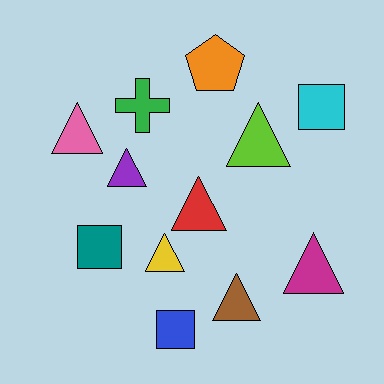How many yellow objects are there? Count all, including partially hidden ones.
There is 1 yellow object.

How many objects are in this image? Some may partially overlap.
There are 12 objects.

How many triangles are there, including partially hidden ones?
There are 7 triangles.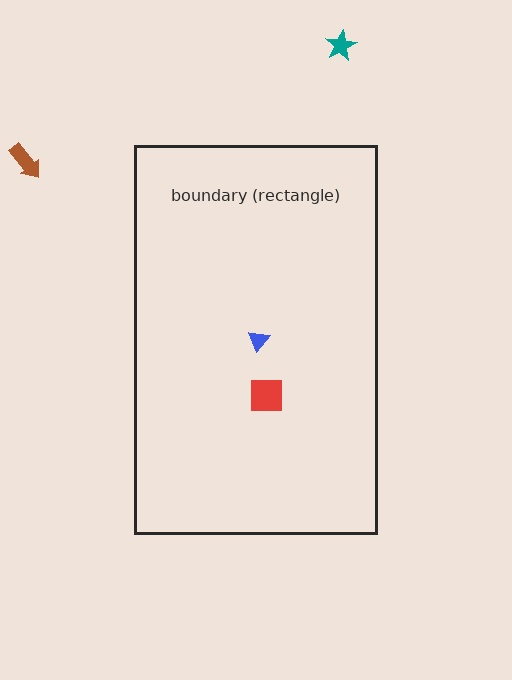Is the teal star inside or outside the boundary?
Outside.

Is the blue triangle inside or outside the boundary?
Inside.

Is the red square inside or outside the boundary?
Inside.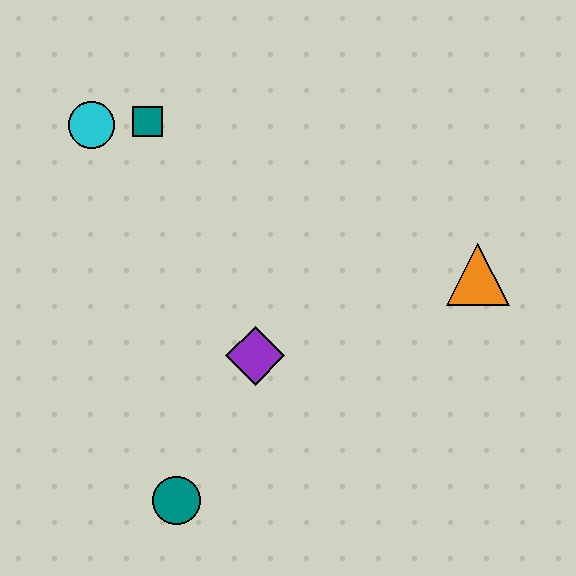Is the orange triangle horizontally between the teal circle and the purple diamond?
No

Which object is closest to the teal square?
The cyan circle is closest to the teal square.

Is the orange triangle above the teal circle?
Yes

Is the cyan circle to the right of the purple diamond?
No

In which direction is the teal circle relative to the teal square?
The teal circle is below the teal square.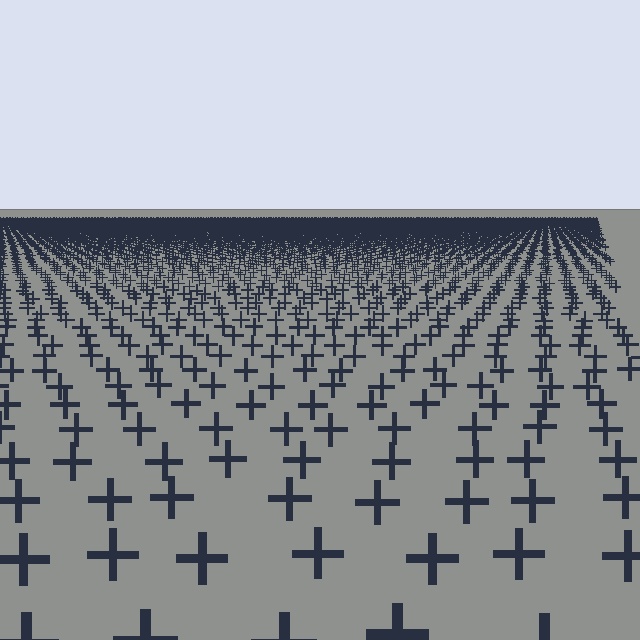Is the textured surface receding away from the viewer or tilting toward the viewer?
The surface is receding away from the viewer. Texture elements get smaller and denser toward the top.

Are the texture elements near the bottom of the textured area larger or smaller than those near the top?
Larger. Near the bottom, elements are closer to the viewer and appear at a bigger on-screen size.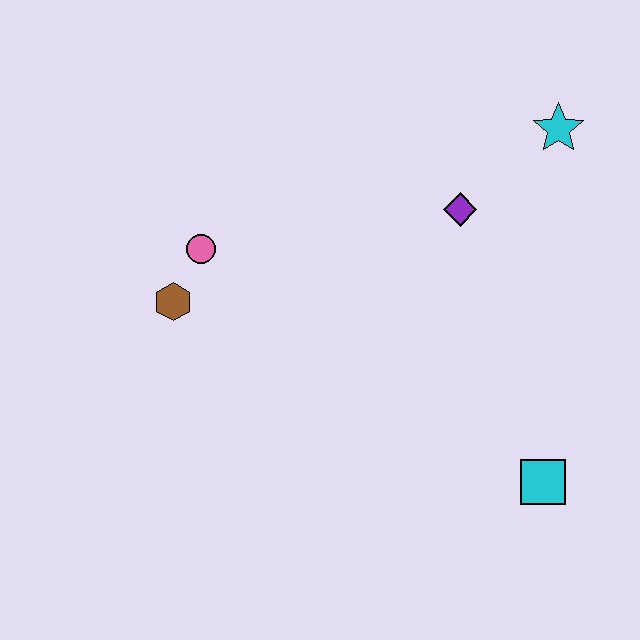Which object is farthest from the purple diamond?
The brown hexagon is farthest from the purple diamond.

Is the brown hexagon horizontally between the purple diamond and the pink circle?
No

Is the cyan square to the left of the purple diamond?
No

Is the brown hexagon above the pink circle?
No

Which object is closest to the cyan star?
The purple diamond is closest to the cyan star.